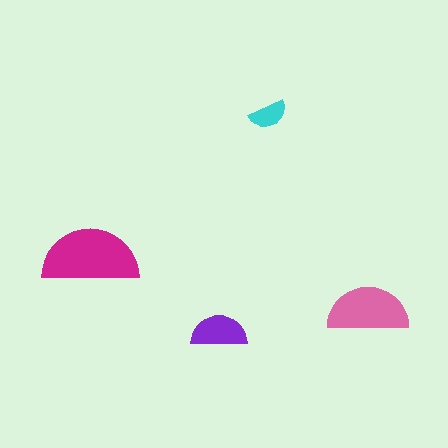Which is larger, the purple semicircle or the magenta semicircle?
The magenta one.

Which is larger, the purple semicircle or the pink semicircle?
The pink one.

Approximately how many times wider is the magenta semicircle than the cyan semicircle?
About 2.5 times wider.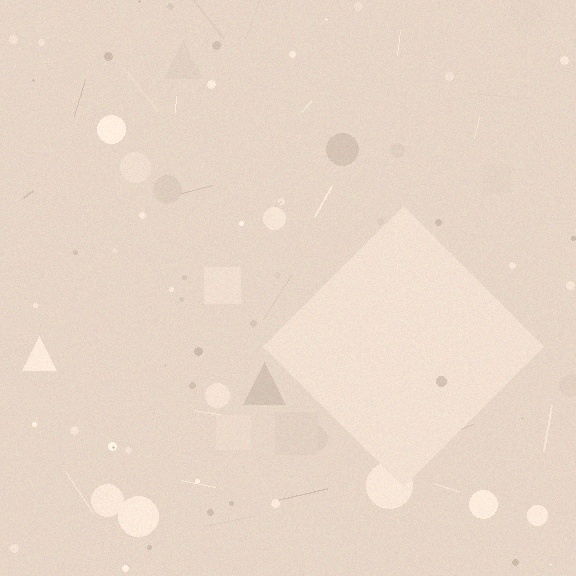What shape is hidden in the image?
A diamond is hidden in the image.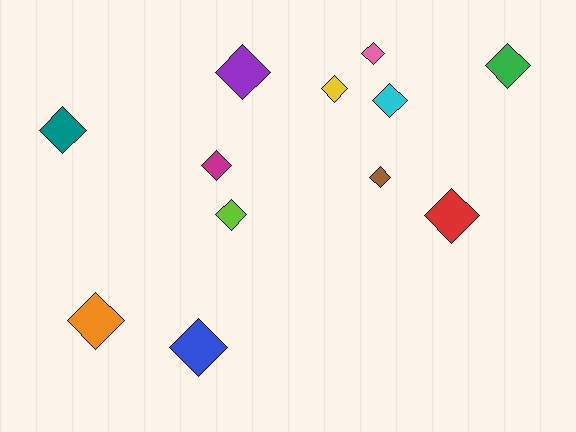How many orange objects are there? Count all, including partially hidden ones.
There is 1 orange object.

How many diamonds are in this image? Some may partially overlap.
There are 12 diamonds.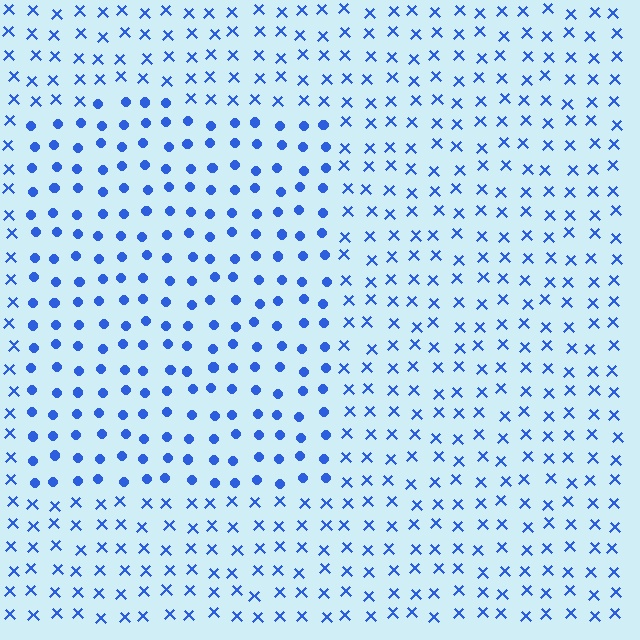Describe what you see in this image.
The image is filled with small blue elements arranged in a uniform grid. A rectangle-shaped region contains circles, while the surrounding area contains X marks. The boundary is defined purely by the change in element shape.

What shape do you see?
I see a rectangle.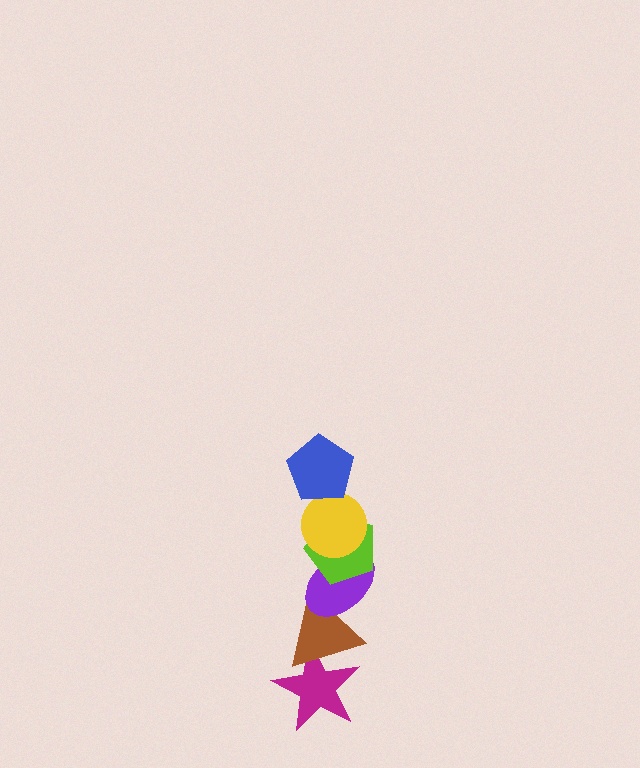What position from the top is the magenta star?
The magenta star is 6th from the top.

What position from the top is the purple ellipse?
The purple ellipse is 4th from the top.